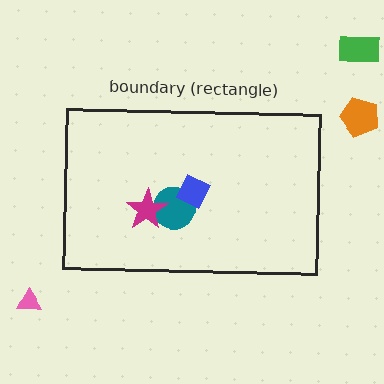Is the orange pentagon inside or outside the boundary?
Outside.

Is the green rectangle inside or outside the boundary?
Outside.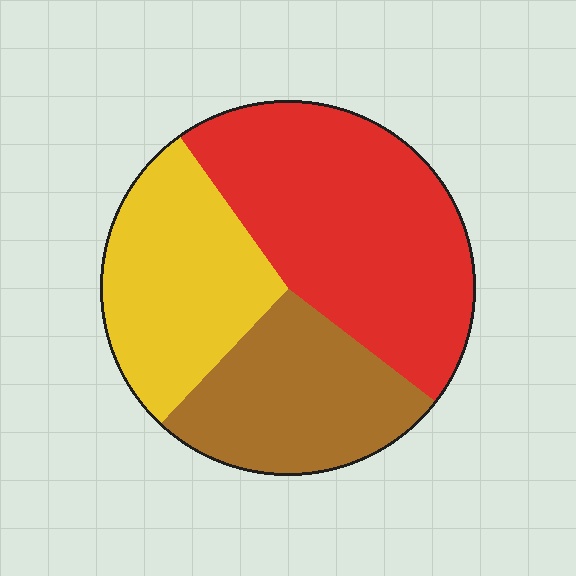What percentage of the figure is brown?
Brown takes up between a sixth and a third of the figure.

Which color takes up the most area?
Red, at roughly 45%.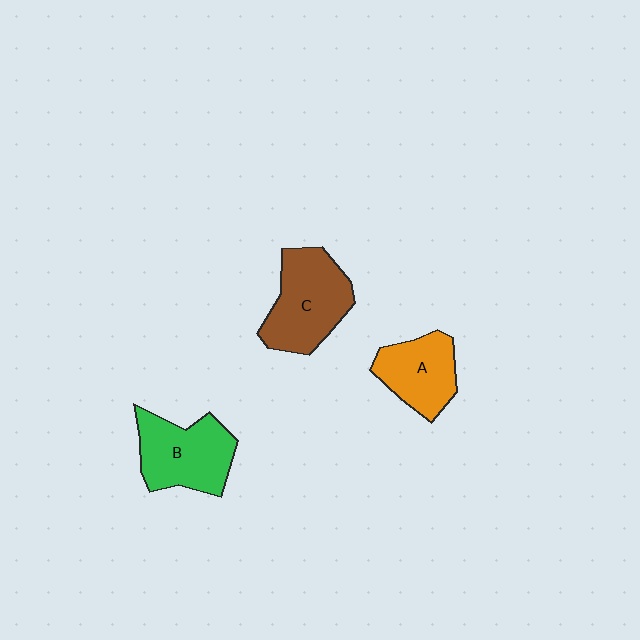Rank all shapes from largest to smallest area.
From largest to smallest: C (brown), B (green), A (orange).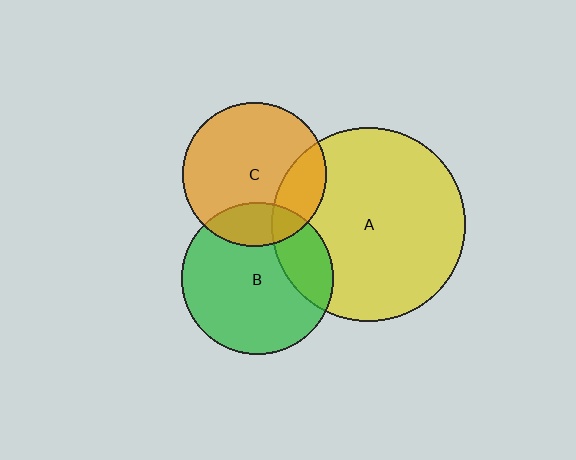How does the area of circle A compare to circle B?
Approximately 1.6 times.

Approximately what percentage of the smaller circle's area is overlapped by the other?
Approximately 20%.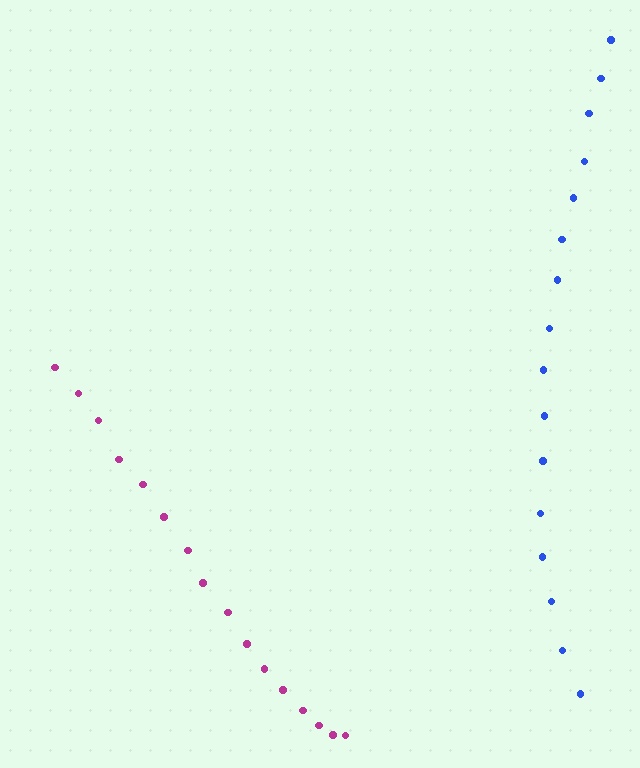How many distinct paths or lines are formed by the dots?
There are 2 distinct paths.